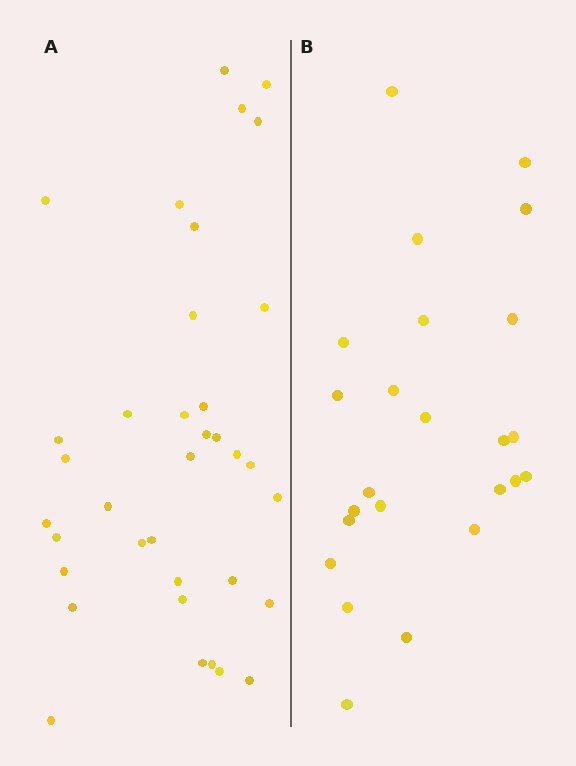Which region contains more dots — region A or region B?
Region A (the left region) has more dots.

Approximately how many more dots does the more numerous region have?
Region A has roughly 12 or so more dots than region B.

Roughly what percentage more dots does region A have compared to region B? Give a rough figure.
About 50% more.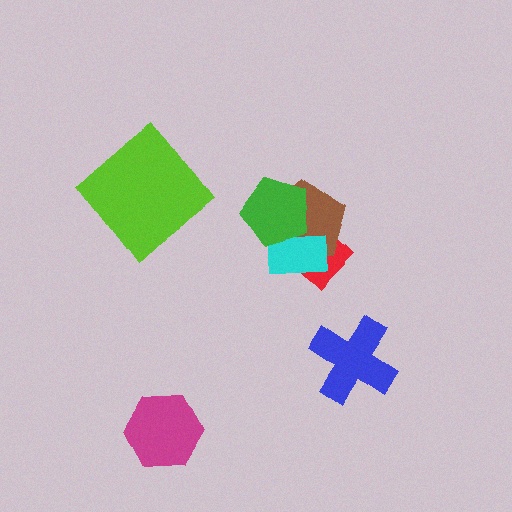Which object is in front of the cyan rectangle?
The green pentagon is in front of the cyan rectangle.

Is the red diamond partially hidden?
Yes, it is partially covered by another shape.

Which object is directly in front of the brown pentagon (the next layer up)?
The cyan rectangle is directly in front of the brown pentagon.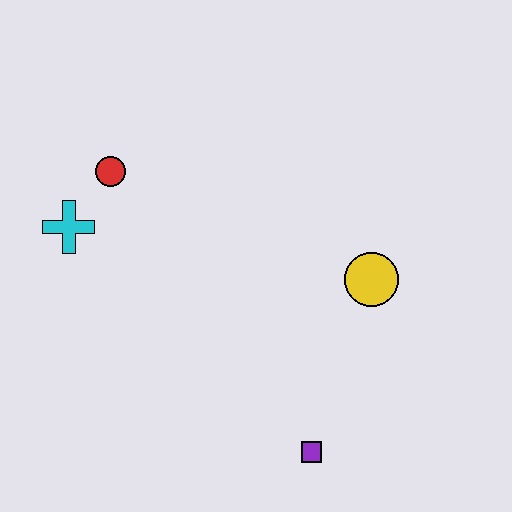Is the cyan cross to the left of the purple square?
Yes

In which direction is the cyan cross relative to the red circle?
The cyan cross is below the red circle.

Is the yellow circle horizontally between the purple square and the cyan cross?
No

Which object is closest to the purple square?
The yellow circle is closest to the purple square.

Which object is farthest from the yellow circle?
The cyan cross is farthest from the yellow circle.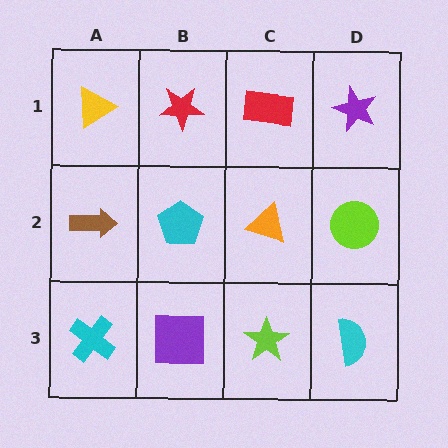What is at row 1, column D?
A purple star.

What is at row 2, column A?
A brown arrow.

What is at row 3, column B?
A purple square.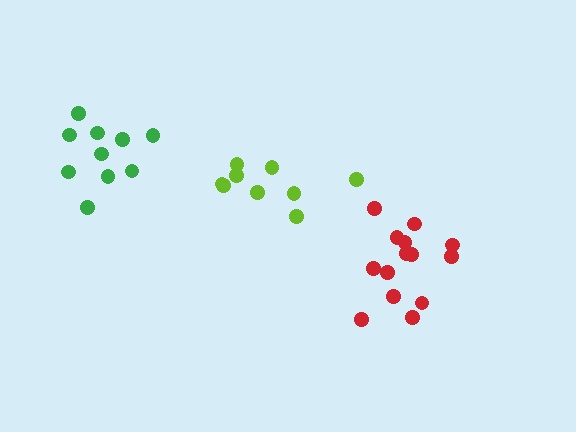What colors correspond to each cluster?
The clusters are colored: green, red, lime.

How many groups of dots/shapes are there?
There are 3 groups.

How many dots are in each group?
Group 1: 10 dots, Group 2: 14 dots, Group 3: 9 dots (33 total).